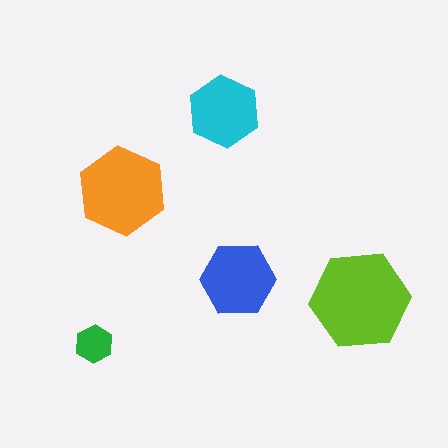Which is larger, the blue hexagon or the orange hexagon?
The orange one.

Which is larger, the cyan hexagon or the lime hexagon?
The lime one.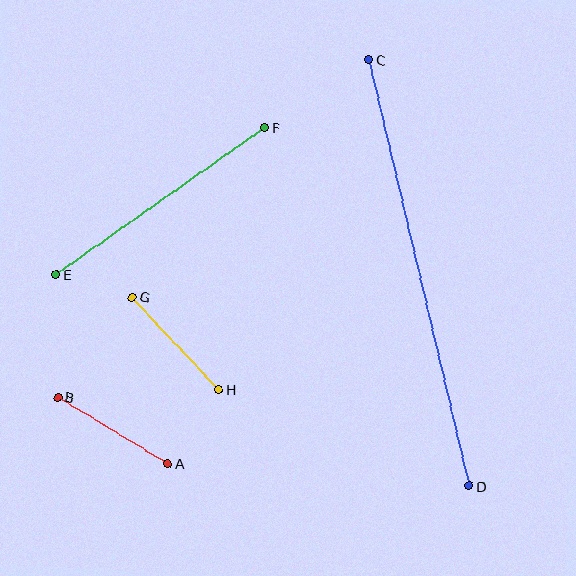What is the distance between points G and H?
The distance is approximately 126 pixels.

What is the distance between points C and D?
The distance is approximately 438 pixels.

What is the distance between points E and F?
The distance is approximately 255 pixels.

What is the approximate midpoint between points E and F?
The midpoint is at approximately (161, 201) pixels.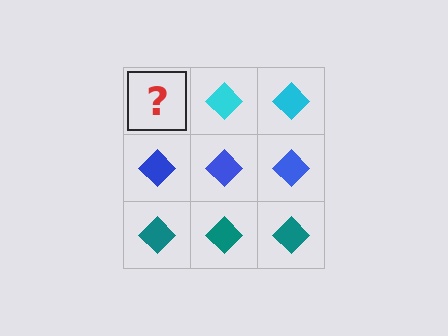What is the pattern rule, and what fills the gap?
The rule is that each row has a consistent color. The gap should be filled with a cyan diamond.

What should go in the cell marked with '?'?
The missing cell should contain a cyan diamond.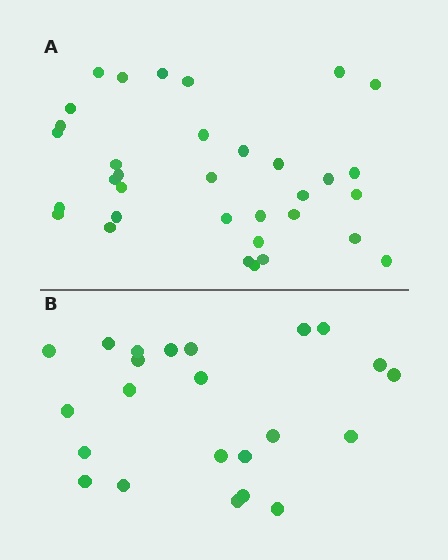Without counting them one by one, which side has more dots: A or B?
Region A (the top region) has more dots.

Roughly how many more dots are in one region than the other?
Region A has roughly 12 or so more dots than region B.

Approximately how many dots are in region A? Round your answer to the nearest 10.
About 30 dots. (The exact count is 34, which rounds to 30.)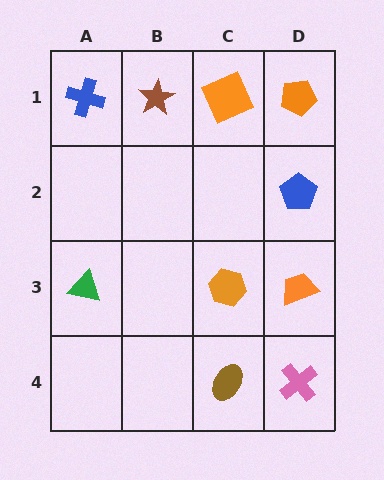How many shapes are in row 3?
3 shapes.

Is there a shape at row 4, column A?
No, that cell is empty.